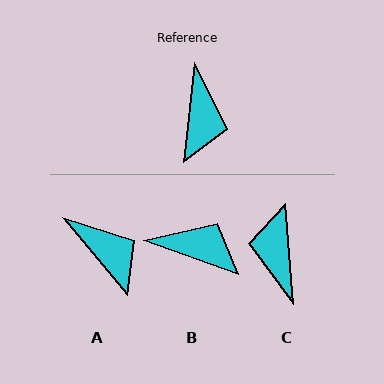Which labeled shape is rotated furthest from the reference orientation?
C, about 170 degrees away.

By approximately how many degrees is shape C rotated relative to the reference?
Approximately 170 degrees clockwise.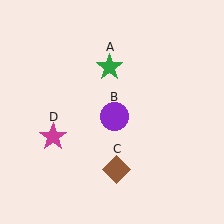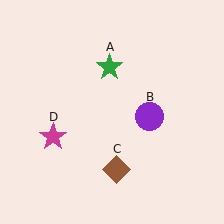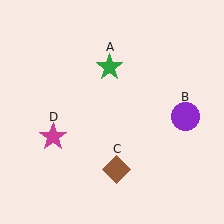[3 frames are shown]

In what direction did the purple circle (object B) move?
The purple circle (object B) moved right.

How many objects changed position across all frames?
1 object changed position: purple circle (object B).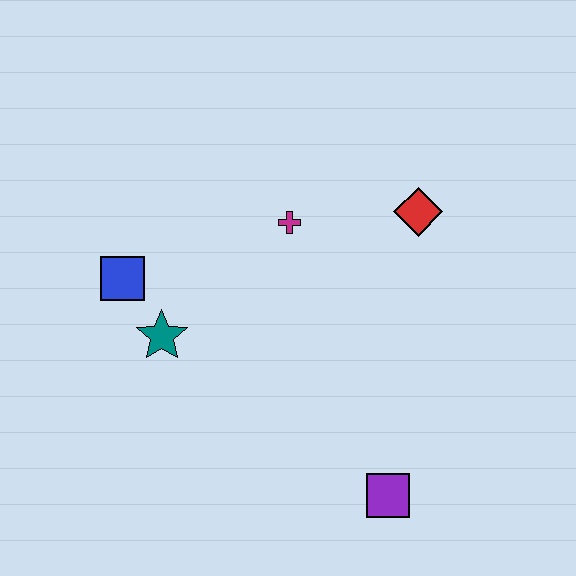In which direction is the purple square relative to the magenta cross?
The purple square is below the magenta cross.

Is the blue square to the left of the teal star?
Yes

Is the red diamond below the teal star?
No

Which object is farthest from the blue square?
The purple square is farthest from the blue square.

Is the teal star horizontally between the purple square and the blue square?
Yes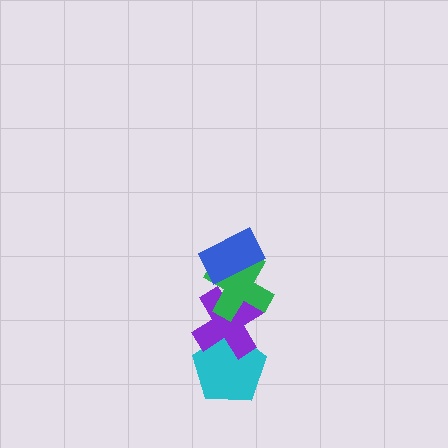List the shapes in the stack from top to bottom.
From top to bottom: the blue rectangle, the green cross, the purple cross, the cyan pentagon.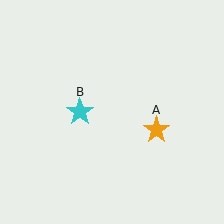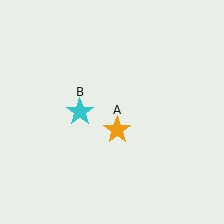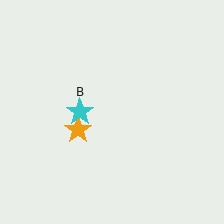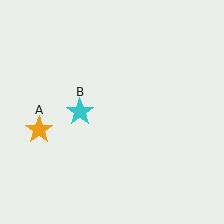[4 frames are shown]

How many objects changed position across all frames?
1 object changed position: orange star (object A).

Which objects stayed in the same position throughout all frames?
Cyan star (object B) remained stationary.